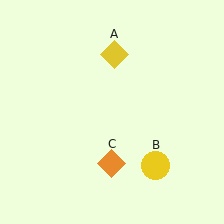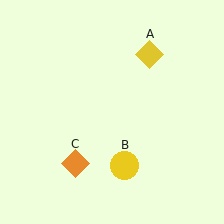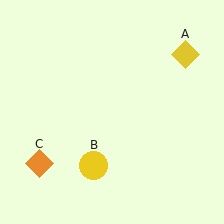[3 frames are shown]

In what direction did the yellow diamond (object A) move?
The yellow diamond (object A) moved right.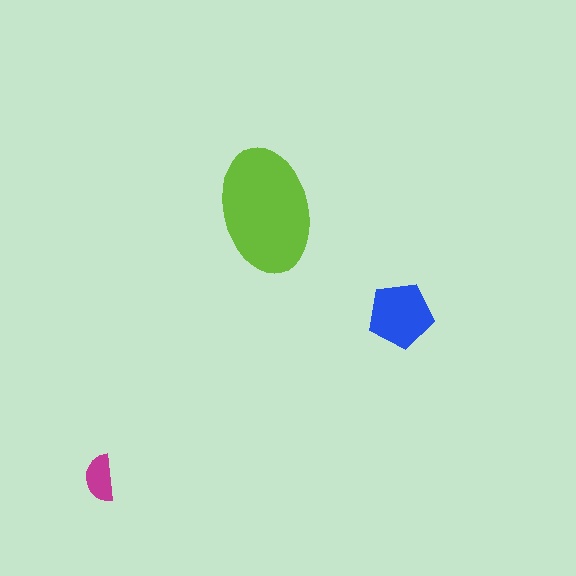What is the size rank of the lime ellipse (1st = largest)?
1st.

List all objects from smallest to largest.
The magenta semicircle, the blue pentagon, the lime ellipse.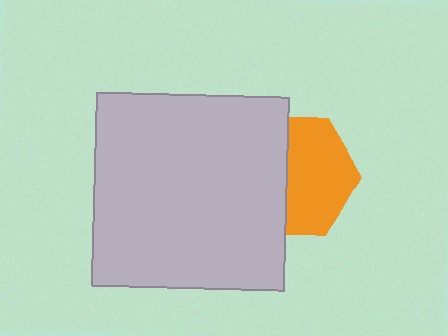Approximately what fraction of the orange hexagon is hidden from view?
Roughly 44% of the orange hexagon is hidden behind the light gray square.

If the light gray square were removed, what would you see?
You would see the complete orange hexagon.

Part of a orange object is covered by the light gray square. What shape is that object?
It is a hexagon.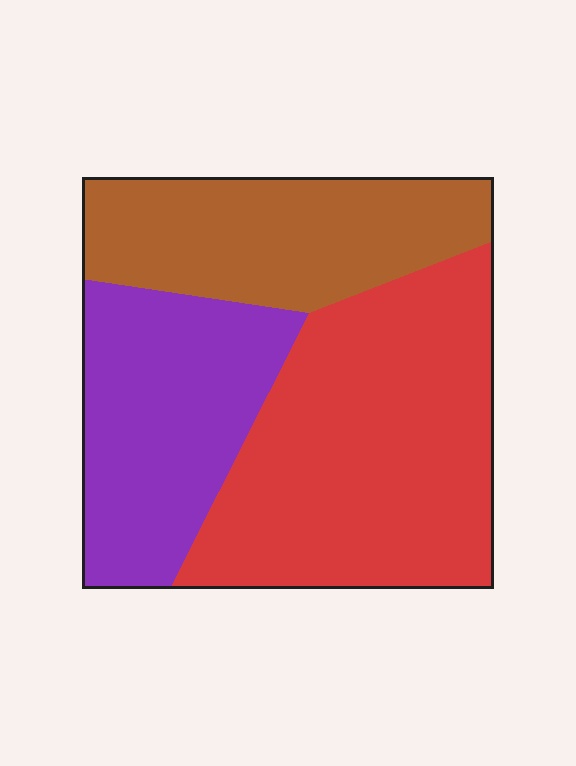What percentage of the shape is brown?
Brown takes up between a quarter and a half of the shape.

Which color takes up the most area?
Red, at roughly 45%.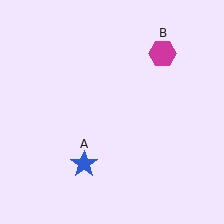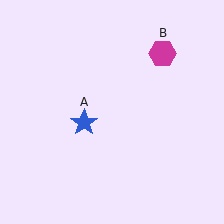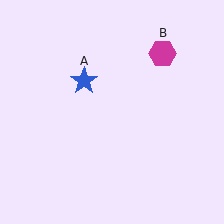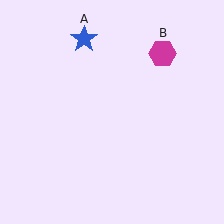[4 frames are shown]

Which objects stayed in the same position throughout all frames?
Magenta hexagon (object B) remained stationary.